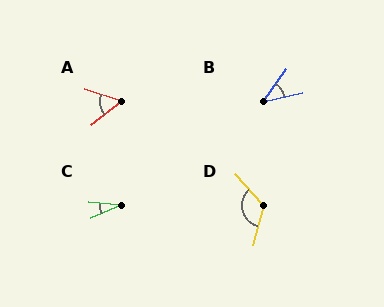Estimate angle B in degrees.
Approximately 41 degrees.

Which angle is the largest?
D, at approximately 123 degrees.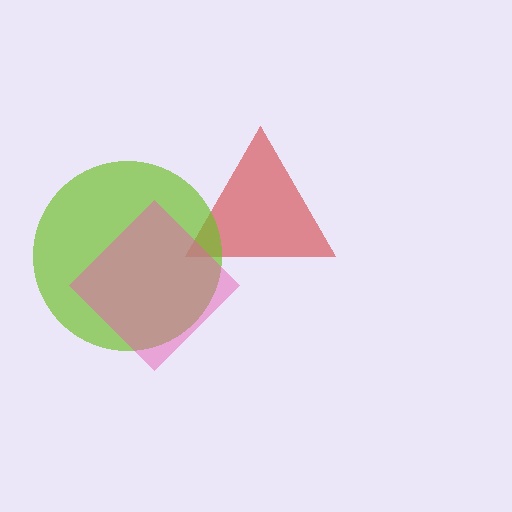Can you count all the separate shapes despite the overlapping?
Yes, there are 3 separate shapes.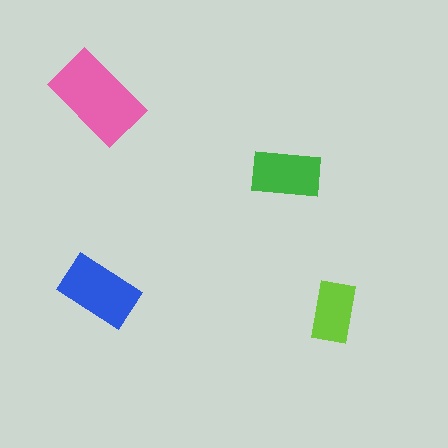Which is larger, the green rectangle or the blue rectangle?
The blue one.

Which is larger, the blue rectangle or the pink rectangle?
The pink one.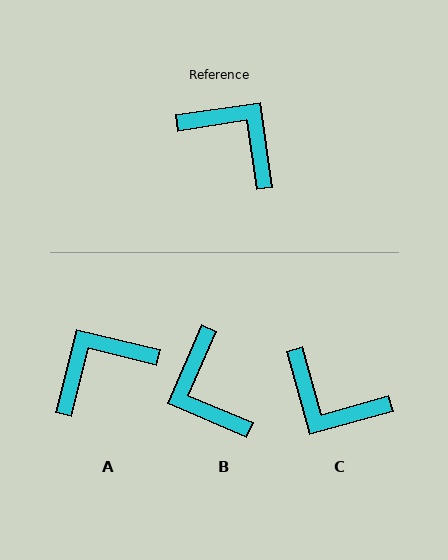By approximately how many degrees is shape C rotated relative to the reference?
Approximately 173 degrees clockwise.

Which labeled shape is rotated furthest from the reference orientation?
C, about 173 degrees away.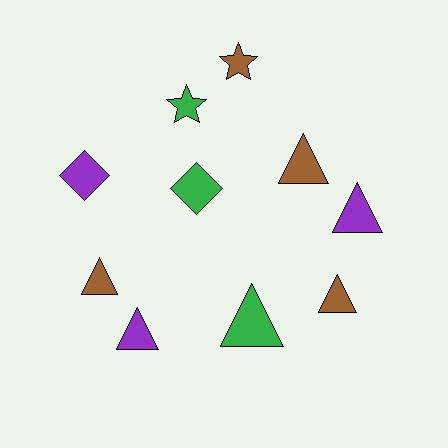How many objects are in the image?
There are 10 objects.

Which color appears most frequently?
Brown, with 4 objects.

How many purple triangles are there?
There are 2 purple triangles.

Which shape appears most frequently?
Triangle, with 6 objects.